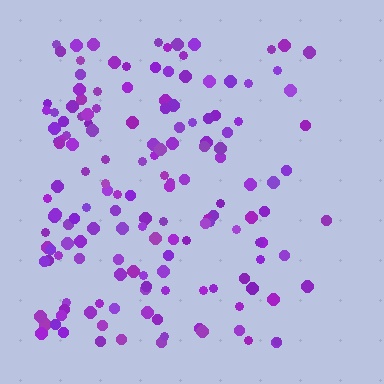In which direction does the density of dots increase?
From right to left, with the left side densest.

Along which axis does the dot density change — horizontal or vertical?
Horizontal.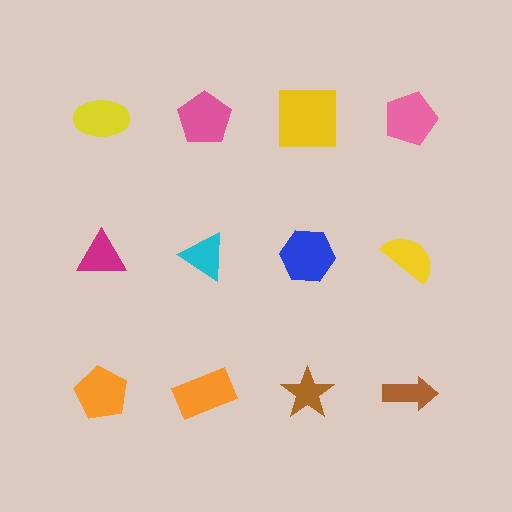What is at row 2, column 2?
A cyan triangle.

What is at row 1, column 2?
A pink pentagon.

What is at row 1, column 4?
A pink pentagon.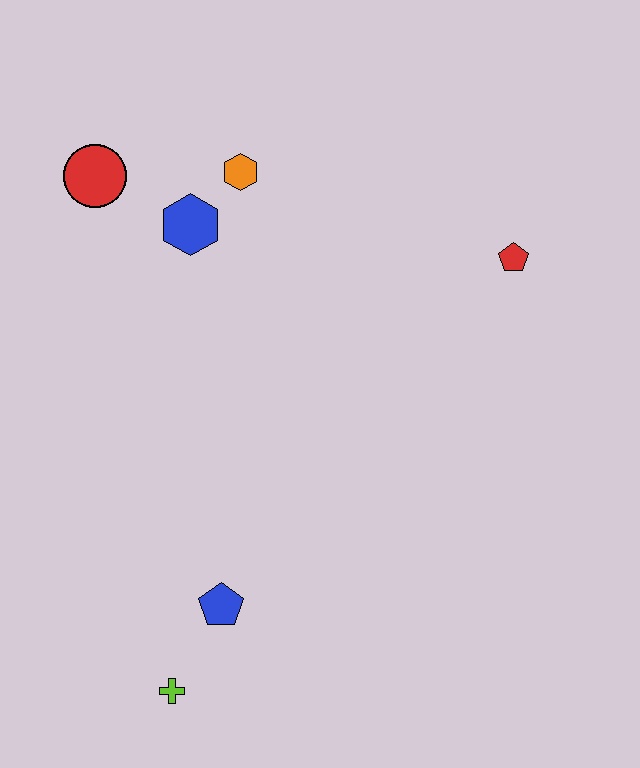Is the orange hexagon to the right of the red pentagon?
No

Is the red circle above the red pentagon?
Yes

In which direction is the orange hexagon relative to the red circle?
The orange hexagon is to the right of the red circle.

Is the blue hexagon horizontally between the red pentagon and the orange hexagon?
No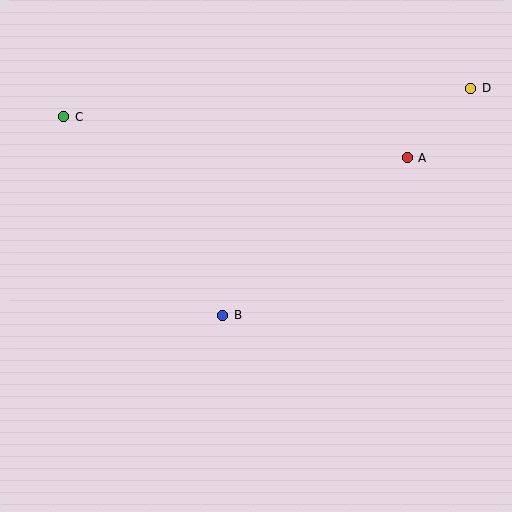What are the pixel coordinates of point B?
Point B is at (223, 315).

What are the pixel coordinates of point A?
Point A is at (407, 158).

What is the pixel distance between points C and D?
The distance between C and D is 408 pixels.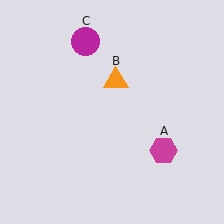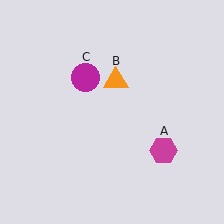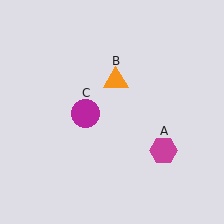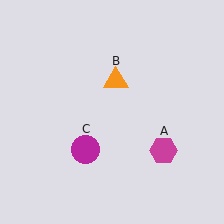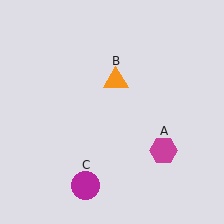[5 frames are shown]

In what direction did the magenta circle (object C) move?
The magenta circle (object C) moved down.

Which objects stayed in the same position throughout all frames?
Magenta hexagon (object A) and orange triangle (object B) remained stationary.